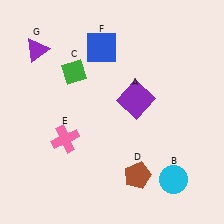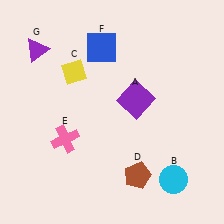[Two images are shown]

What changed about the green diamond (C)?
In Image 1, C is green. In Image 2, it changed to yellow.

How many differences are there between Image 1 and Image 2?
There is 1 difference between the two images.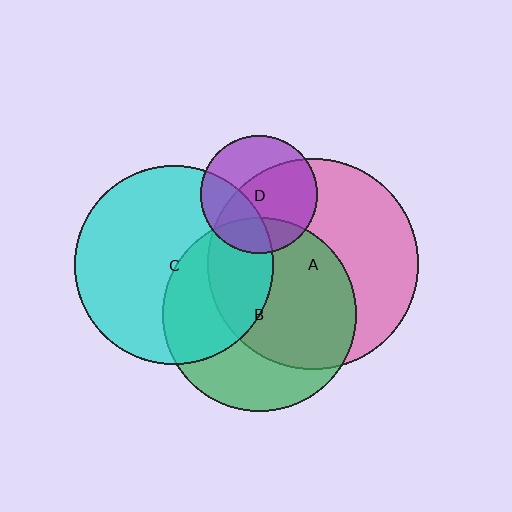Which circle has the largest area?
Circle A (pink).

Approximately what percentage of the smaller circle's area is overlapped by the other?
Approximately 65%.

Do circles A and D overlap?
Yes.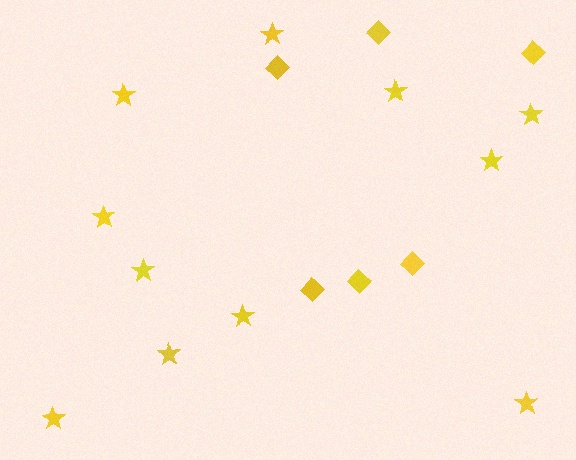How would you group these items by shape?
There are 2 groups: one group of diamonds (6) and one group of stars (11).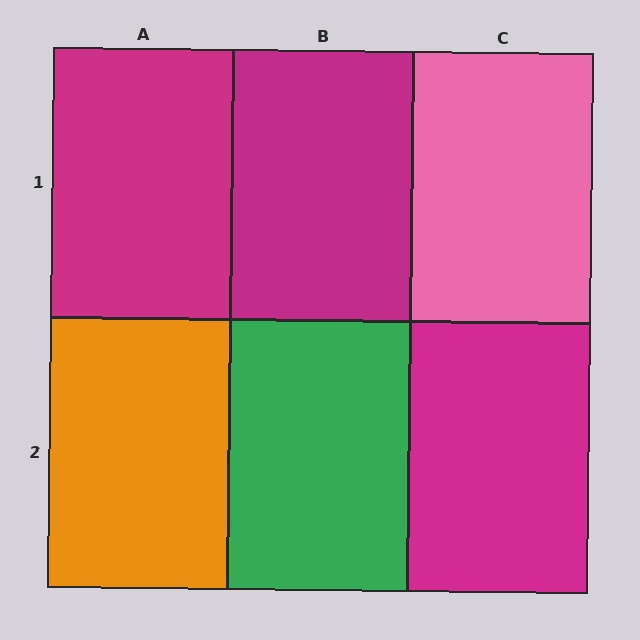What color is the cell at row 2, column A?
Orange.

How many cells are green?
1 cell is green.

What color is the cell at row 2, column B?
Green.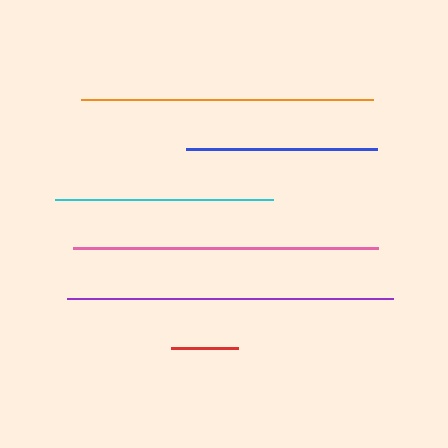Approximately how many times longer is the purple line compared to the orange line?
The purple line is approximately 1.1 times the length of the orange line.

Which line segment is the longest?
The purple line is the longest at approximately 326 pixels.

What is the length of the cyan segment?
The cyan segment is approximately 218 pixels long.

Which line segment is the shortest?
The red line is the shortest at approximately 67 pixels.